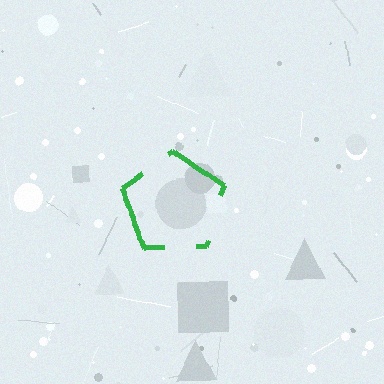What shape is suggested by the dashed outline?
The dashed outline suggests a pentagon.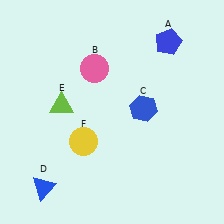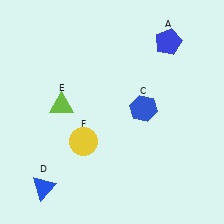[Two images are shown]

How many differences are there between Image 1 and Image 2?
There is 1 difference between the two images.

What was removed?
The pink circle (B) was removed in Image 2.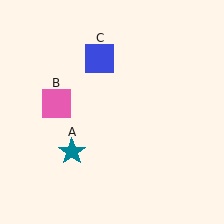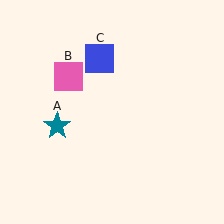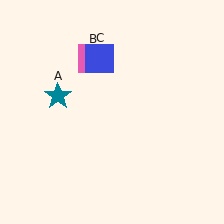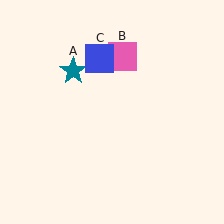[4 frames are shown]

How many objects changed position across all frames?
2 objects changed position: teal star (object A), pink square (object B).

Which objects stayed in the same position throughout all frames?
Blue square (object C) remained stationary.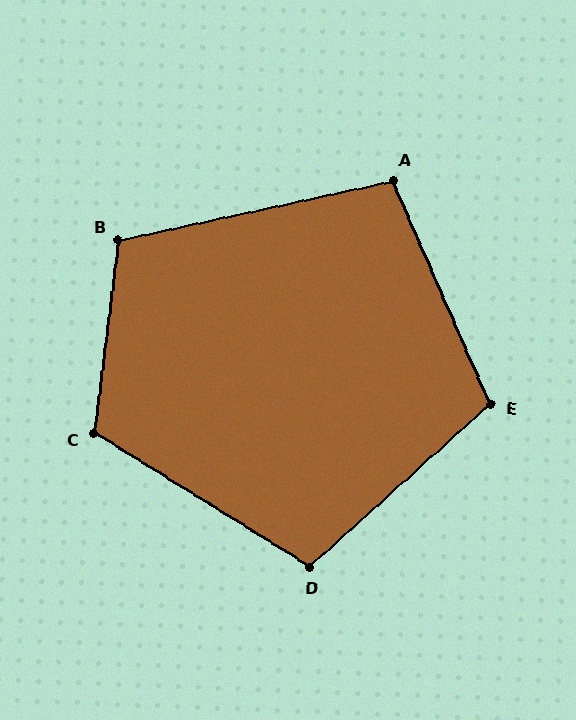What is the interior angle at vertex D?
Approximately 106 degrees (obtuse).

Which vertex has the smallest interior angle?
A, at approximately 101 degrees.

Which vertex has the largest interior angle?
C, at approximately 115 degrees.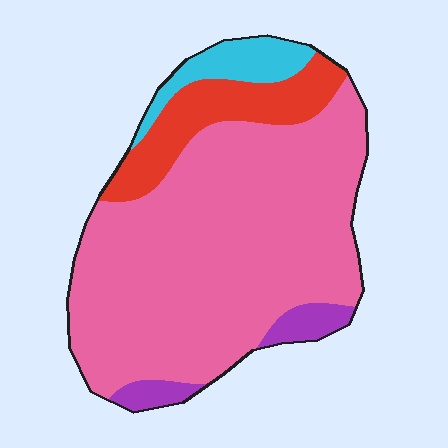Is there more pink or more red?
Pink.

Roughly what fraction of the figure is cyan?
Cyan takes up about one tenth (1/10) of the figure.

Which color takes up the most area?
Pink, at roughly 75%.